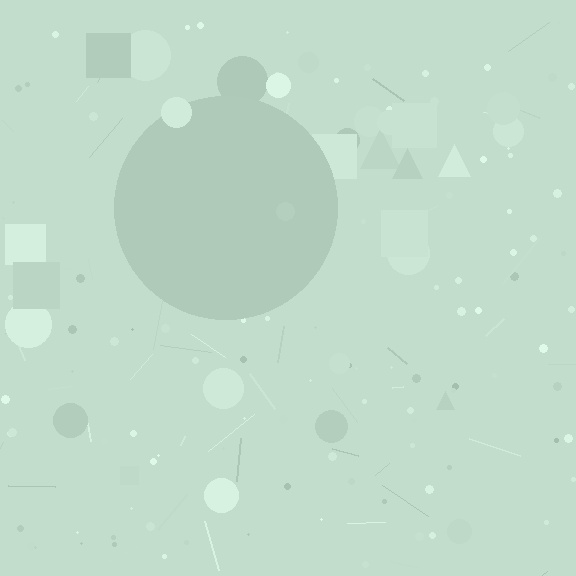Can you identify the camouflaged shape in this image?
The camouflaged shape is a circle.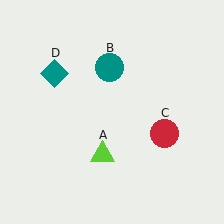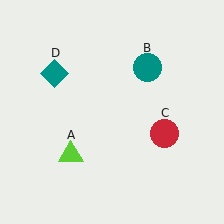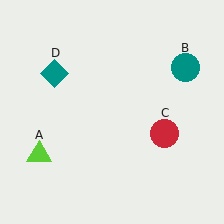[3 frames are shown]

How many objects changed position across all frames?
2 objects changed position: lime triangle (object A), teal circle (object B).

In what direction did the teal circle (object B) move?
The teal circle (object B) moved right.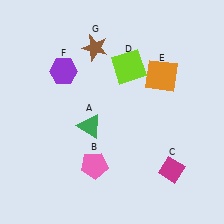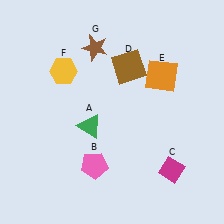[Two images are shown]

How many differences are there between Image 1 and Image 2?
There are 2 differences between the two images.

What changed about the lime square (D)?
In Image 1, D is lime. In Image 2, it changed to brown.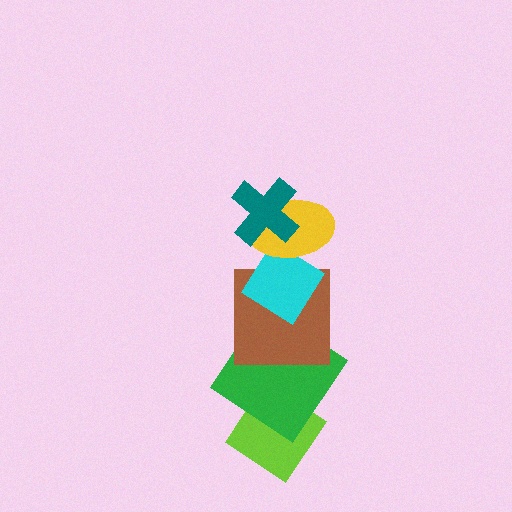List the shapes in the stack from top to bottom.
From top to bottom: the teal cross, the yellow ellipse, the cyan diamond, the brown square, the green diamond, the lime diamond.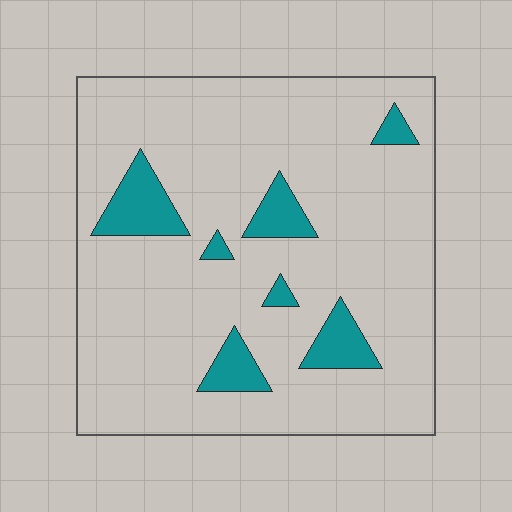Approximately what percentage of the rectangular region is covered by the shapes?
Approximately 10%.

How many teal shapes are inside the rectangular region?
7.